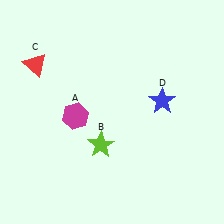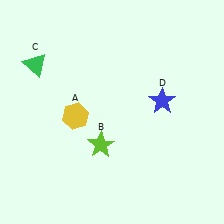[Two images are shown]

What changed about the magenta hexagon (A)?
In Image 1, A is magenta. In Image 2, it changed to yellow.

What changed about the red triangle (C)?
In Image 1, C is red. In Image 2, it changed to green.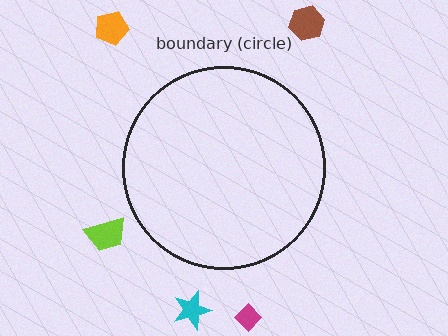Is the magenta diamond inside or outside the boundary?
Outside.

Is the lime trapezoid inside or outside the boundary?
Outside.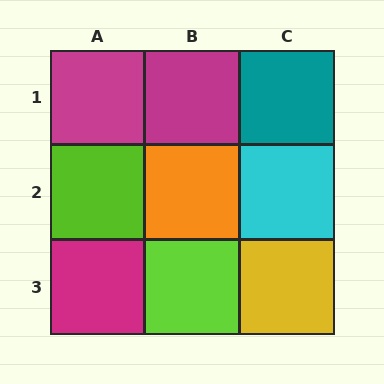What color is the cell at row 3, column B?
Lime.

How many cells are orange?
1 cell is orange.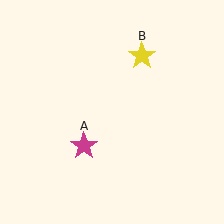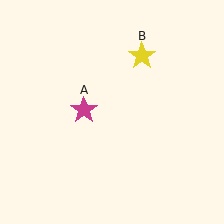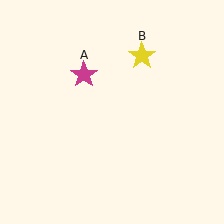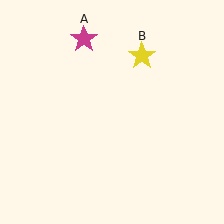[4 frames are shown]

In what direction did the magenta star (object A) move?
The magenta star (object A) moved up.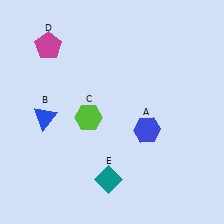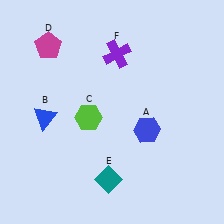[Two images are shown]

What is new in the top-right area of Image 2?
A purple cross (F) was added in the top-right area of Image 2.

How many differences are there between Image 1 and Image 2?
There is 1 difference between the two images.